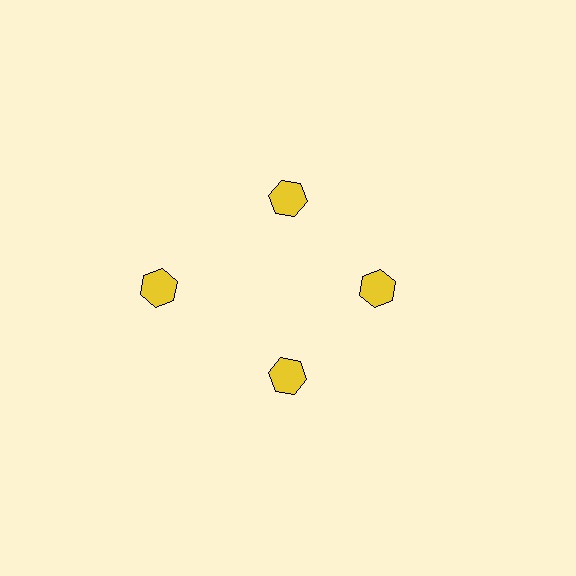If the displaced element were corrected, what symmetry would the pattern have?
It would have 4-fold rotational symmetry — the pattern would map onto itself every 90 degrees.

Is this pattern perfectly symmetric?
No. The 4 yellow hexagons are arranged in a ring, but one element near the 9 o'clock position is pushed outward from the center, breaking the 4-fold rotational symmetry.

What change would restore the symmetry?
The symmetry would be restored by moving it inward, back onto the ring so that all 4 hexagons sit at equal angles and equal distance from the center.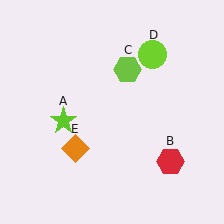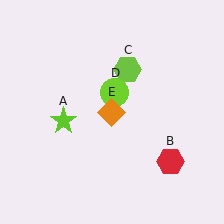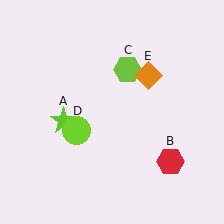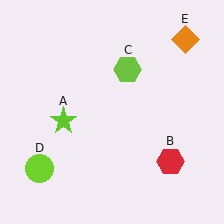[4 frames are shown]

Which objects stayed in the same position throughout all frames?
Lime star (object A) and red hexagon (object B) and lime hexagon (object C) remained stationary.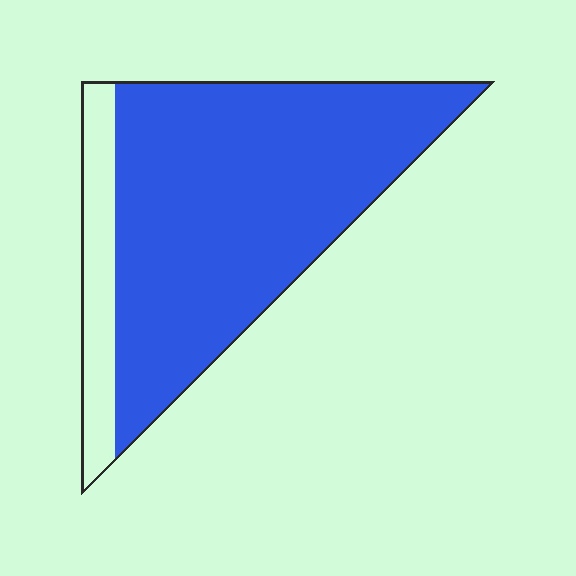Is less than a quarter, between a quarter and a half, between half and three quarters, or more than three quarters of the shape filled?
More than three quarters.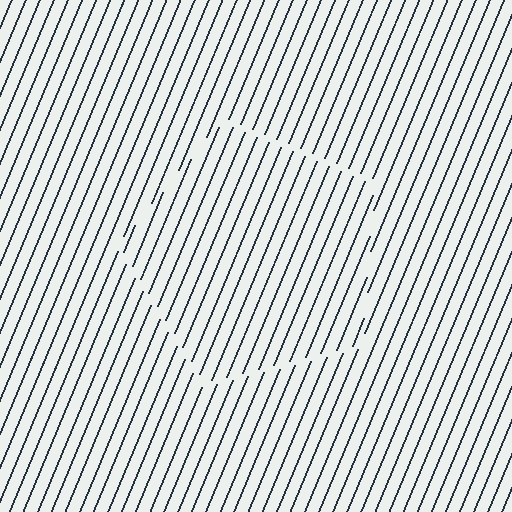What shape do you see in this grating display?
An illusory pentagon. The interior of the shape contains the same grating, shifted by half a period — the contour is defined by the phase discontinuity where line-ends from the inner and outer gratings abut.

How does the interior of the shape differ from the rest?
The interior of the shape contains the same grating, shifted by half a period — the contour is defined by the phase discontinuity where line-ends from the inner and outer gratings abut.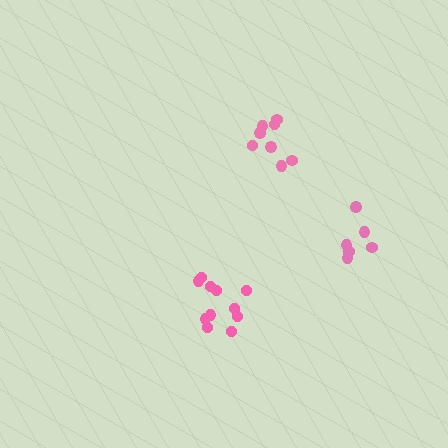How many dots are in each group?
Group 1: 8 dots, Group 2: 6 dots, Group 3: 11 dots (25 total).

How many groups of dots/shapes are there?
There are 3 groups.